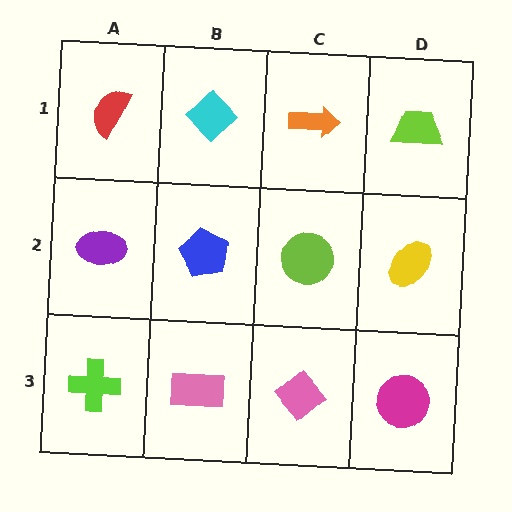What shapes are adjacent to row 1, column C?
A lime circle (row 2, column C), a cyan diamond (row 1, column B), a lime trapezoid (row 1, column D).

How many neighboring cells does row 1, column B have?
3.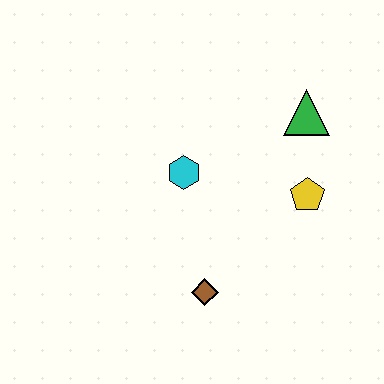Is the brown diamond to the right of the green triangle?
No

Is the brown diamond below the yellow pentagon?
Yes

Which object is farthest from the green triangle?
The brown diamond is farthest from the green triangle.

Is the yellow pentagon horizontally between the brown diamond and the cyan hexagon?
No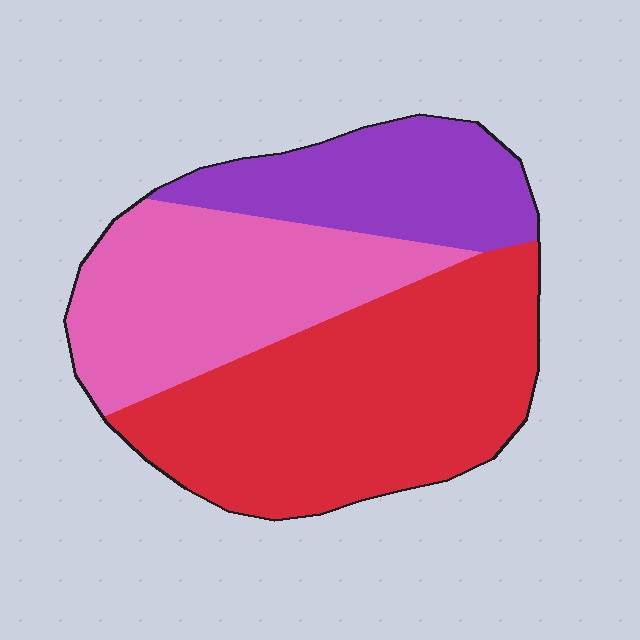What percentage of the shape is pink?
Pink covers around 30% of the shape.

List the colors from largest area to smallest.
From largest to smallest: red, pink, purple.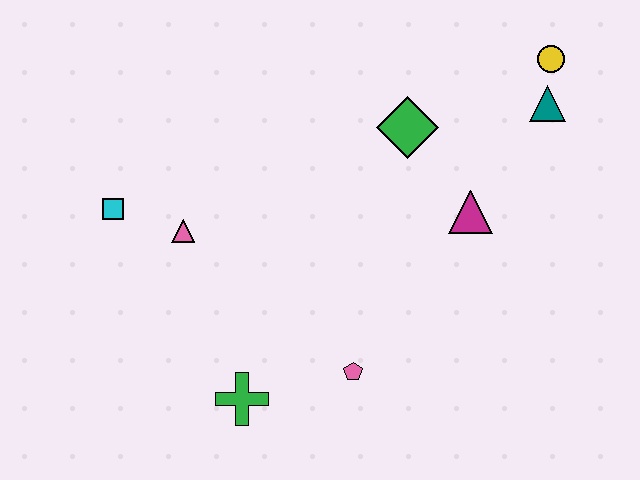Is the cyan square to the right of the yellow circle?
No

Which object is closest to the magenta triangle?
The green diamond is closest to the magenta triangle.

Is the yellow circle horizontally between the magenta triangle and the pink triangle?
No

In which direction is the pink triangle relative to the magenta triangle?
The pink triangle is to the left of the magenta triangle.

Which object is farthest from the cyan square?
The yellow circle is farthest from the cyan square.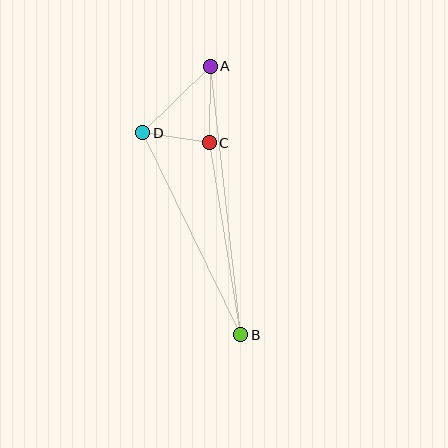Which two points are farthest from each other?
Points A and B are farthest from each other.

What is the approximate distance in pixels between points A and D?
The distance between A and D is approximately 95 pixels.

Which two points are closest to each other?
Points C and D are closest to each other.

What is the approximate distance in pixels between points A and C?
The distance between A and C is approximately 76 pixels.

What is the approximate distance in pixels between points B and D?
The distance between B and D is approximately 224 pixels.